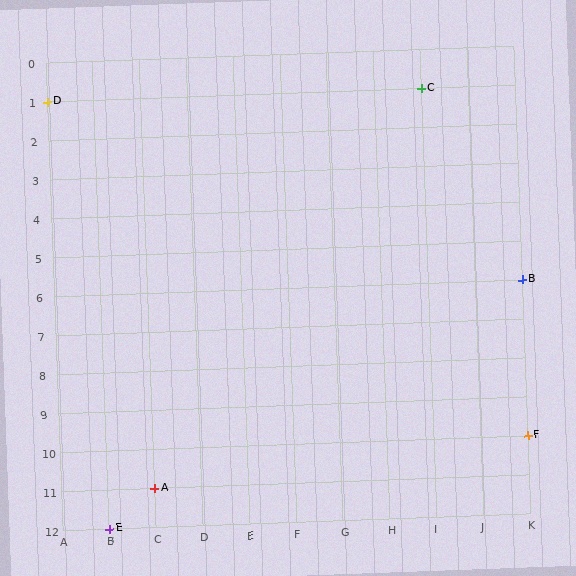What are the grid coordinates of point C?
Point C is at grid coordinates (I, 1).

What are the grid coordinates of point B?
Point B is at grid coordinates (K, 6).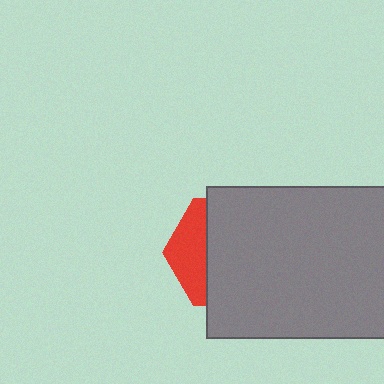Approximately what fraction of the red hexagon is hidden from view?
Roughly 70% of the red hexagon is hidden behind the gray rectangle.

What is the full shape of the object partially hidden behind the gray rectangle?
The partially hidden object is a red hexagon.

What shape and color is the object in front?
The object in front is a gray rectangle.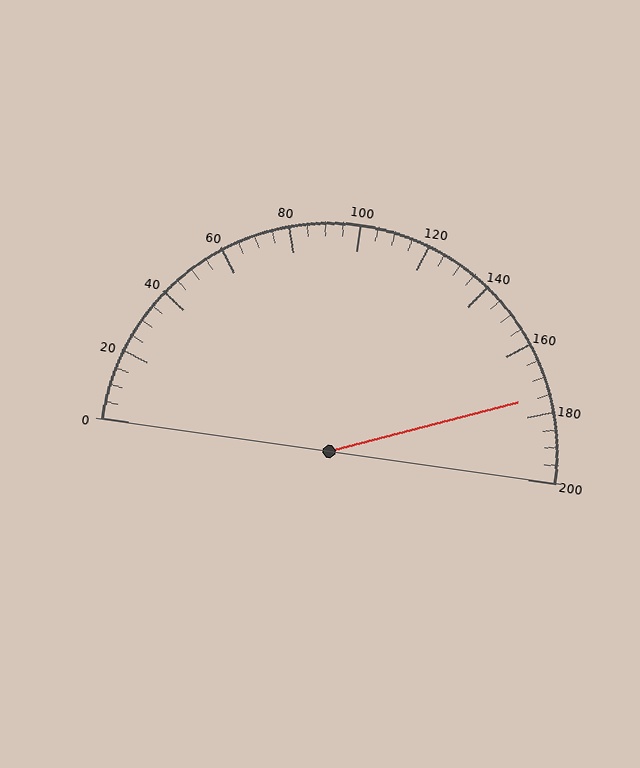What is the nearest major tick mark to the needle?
The nearest major tick mark is 180.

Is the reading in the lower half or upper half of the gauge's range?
The reading is in the upper half of the range (0 to 200).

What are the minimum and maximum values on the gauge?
The gauge ranges from 0 to 200.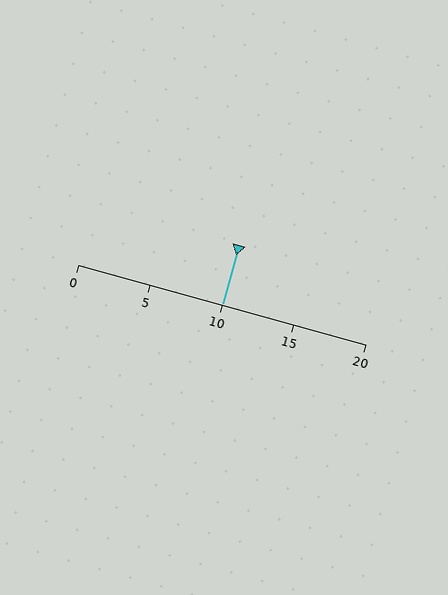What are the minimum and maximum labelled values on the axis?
The axis runs from 0 to 20.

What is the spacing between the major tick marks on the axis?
The major ticks are spaced 5 apart.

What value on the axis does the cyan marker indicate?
The marker indicates approximately 10.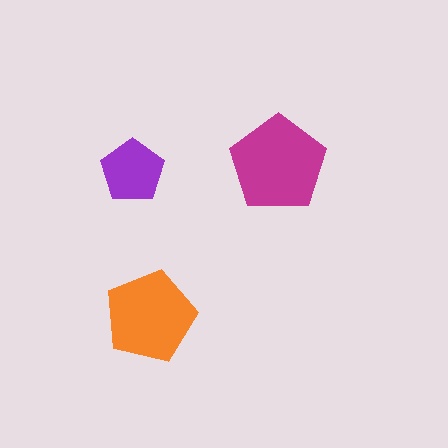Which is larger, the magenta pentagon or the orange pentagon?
The magenta one.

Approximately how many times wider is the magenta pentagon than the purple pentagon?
About 1.5 times wider.